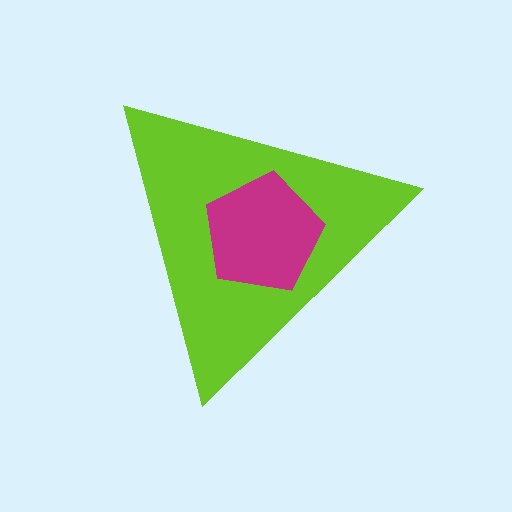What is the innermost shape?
The magenta pentagon.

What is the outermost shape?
The lime triangle.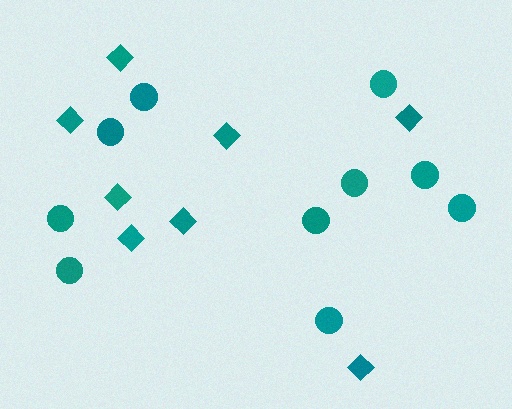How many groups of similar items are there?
There are 2 groups: one group of circles (10) and one group of diamonds (8).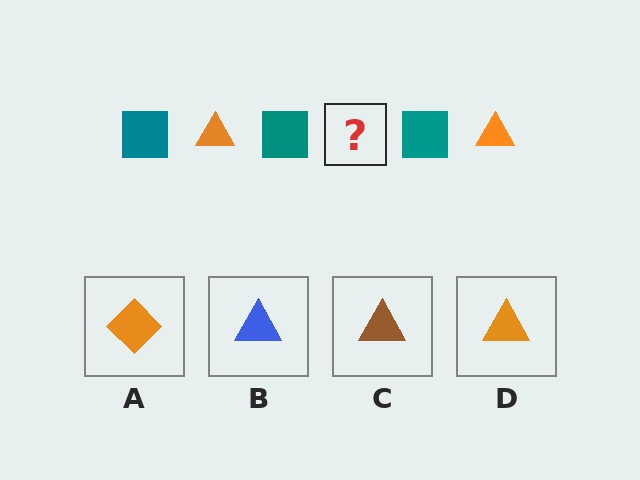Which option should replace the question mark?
Option D.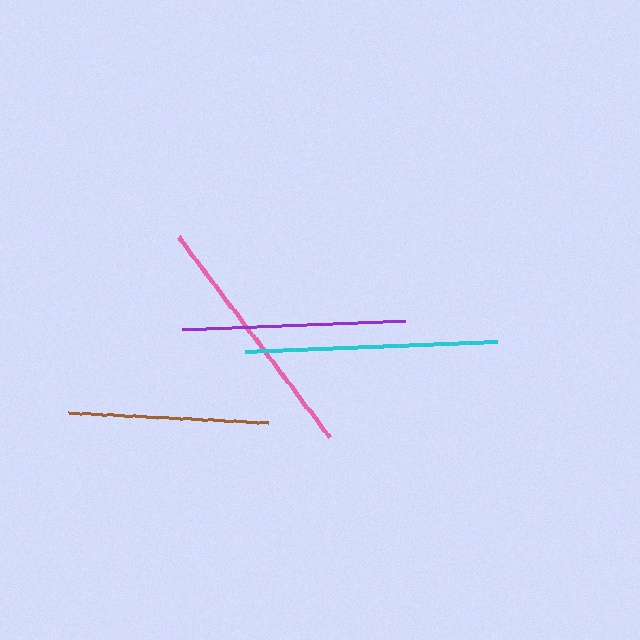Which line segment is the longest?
The cyan line is the longest at approximately 253 pixels.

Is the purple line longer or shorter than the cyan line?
The cyan line is longer than the purple line.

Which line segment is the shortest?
The brown line is the shortest at approximately 200 pixels.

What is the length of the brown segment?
The brown segment is approximately 200 pixels long.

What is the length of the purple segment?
The purple segment is approximately 223 pixels long.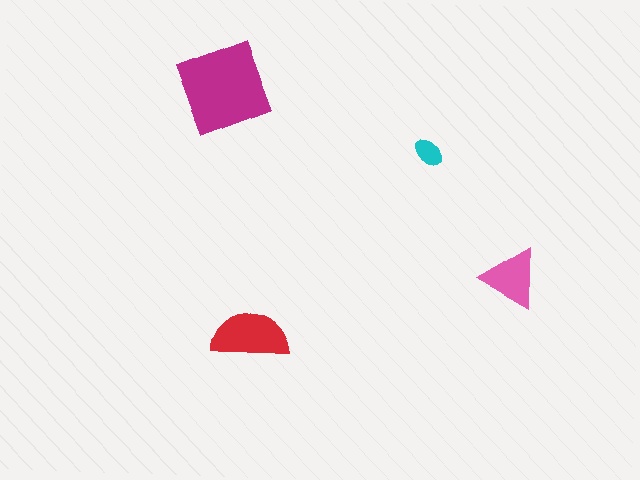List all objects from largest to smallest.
The magenta square, the red semicircle, the pink triangle, the cyan ellipse.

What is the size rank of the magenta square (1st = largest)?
1st.